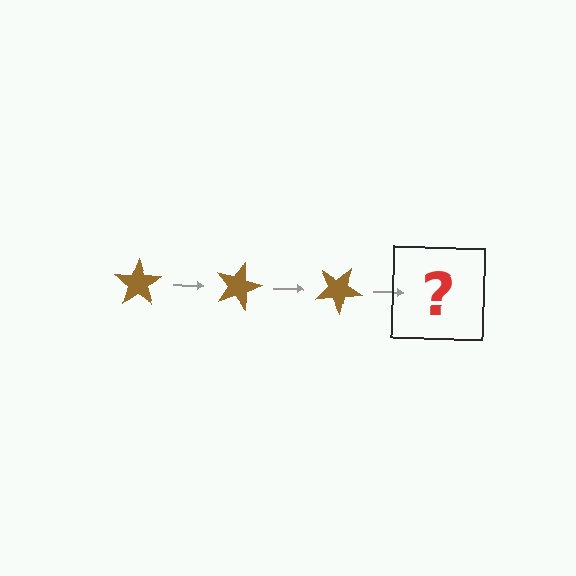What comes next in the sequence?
The next element should be a brown star rotated 45 degrees.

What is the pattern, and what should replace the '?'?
The pattern is that the star rotates 15 degrees each step. The '?' should be a brown star rotated 45 degrees.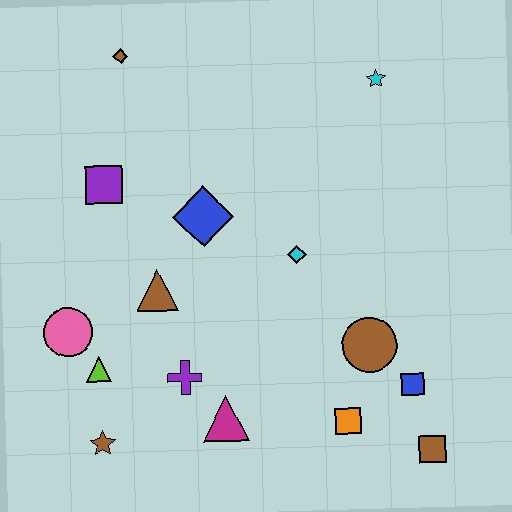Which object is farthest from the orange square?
The brown diamond is farthest from the orange square.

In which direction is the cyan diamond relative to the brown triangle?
The cyan diamond is to the right of the brown triangle.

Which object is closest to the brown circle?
The blue square is closest to the brown circle.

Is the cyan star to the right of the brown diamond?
Yes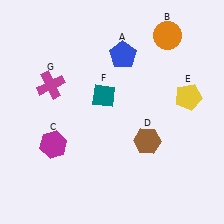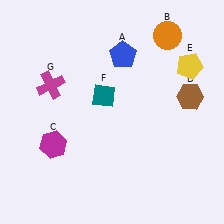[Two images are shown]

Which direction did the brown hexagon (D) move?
The brown hexagon (D) moved up.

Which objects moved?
The objects that moved are: the brown hexagon (D), the yellow pentagon (E).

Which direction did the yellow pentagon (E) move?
The yellow pentagon (E) moved up.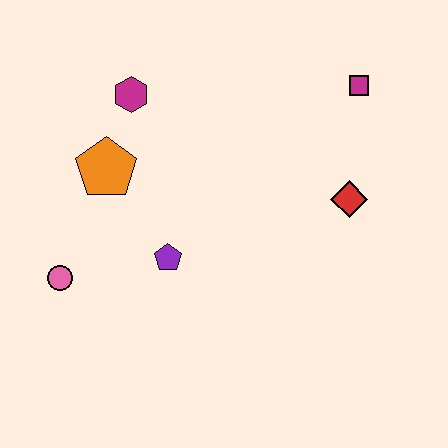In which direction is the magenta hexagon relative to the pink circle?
The magenta hexagon is above the pink circle.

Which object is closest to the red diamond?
The magenta square is closest to the red diamond.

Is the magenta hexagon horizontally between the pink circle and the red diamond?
Yes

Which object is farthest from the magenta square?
The pink circle is farthest from the magenta square.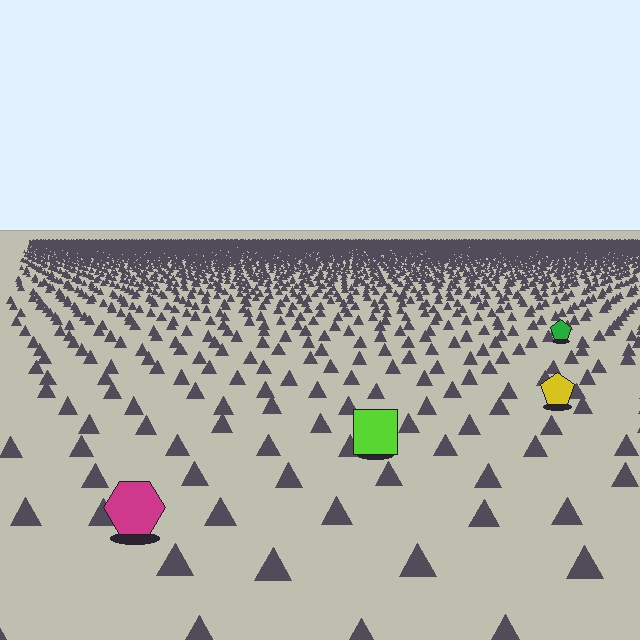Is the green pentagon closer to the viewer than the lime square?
No. The lime square is closer — you can tell from the texture gradient: the ground texture is coarser near it.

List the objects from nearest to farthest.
From nearest to farthest: the magenta hexagon, the lime square, the yellow pentagon, the green pentagon.